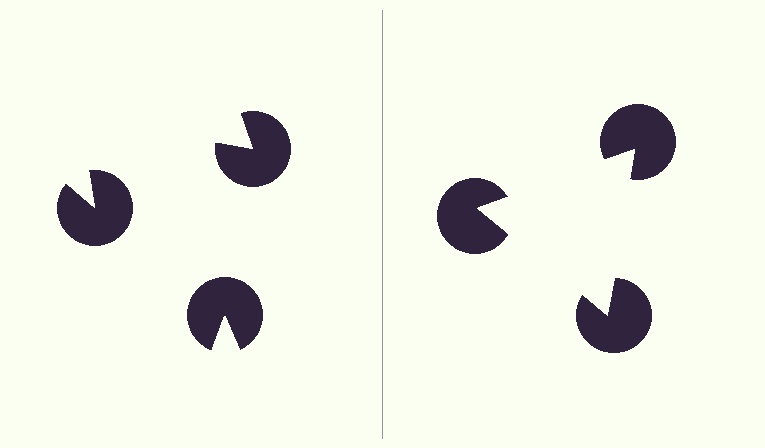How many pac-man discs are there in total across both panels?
6 — 3 on each side.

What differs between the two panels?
The pac-man discs are positioned identically on both sides; only the wedge orientations differ. On the right they align to a triangle; on the left they are misaligned.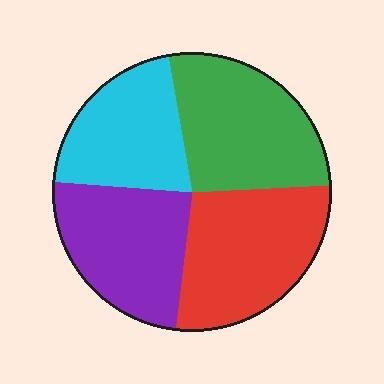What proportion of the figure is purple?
Purple takes up less than a quarter of the figure.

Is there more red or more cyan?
Red.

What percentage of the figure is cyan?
Cyan covers 21% of the figure.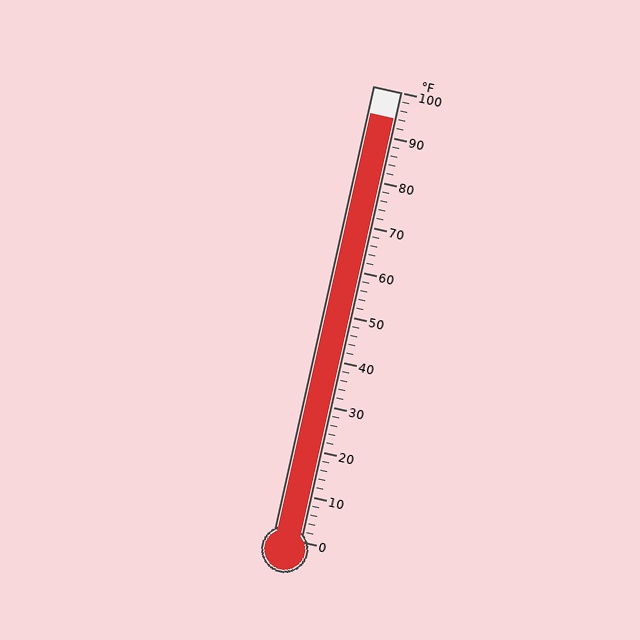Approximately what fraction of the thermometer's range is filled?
The thermometer is filled to approximately 95% of its range.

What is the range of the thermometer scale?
The thermometer scale ranges from 0°F to 100°F.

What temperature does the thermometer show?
The thermometer shows approximately 94°F.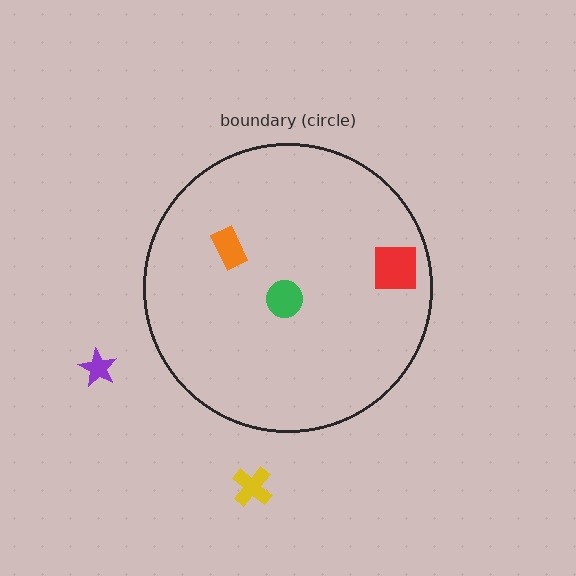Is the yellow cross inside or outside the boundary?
Outside.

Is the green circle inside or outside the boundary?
Inside.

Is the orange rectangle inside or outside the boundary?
Inside.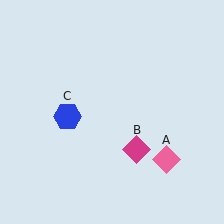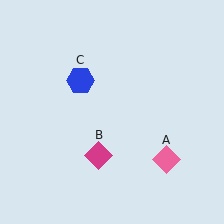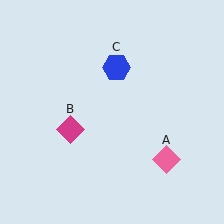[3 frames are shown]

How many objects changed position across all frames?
2 objects changed position: magenta diamond (object B), blue hexagon (object C).